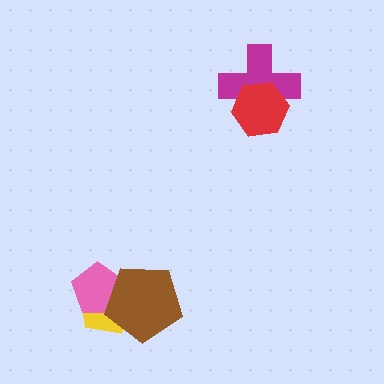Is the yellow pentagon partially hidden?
Yes, it is partially covered by another shape.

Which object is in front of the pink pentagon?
The brown pentagon is in front of the pink pentagon.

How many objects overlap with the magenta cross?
1 object overlaps with the magenta cross.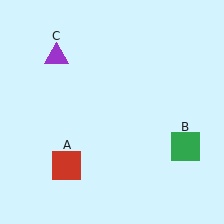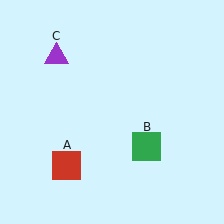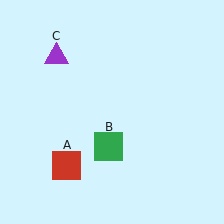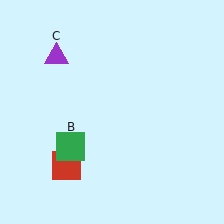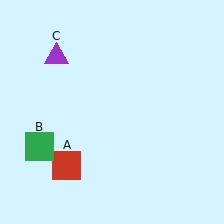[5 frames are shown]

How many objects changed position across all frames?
1 object changed position: green square (object B).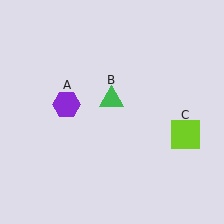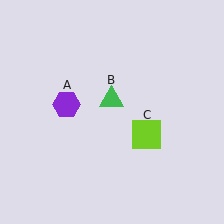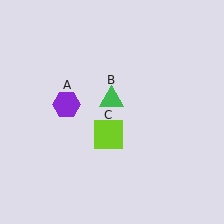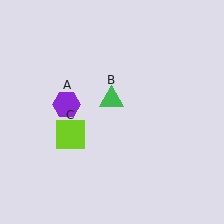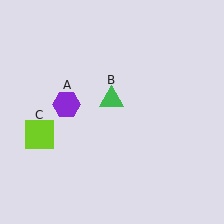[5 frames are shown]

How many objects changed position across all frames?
1 object changed position: lime square (object C).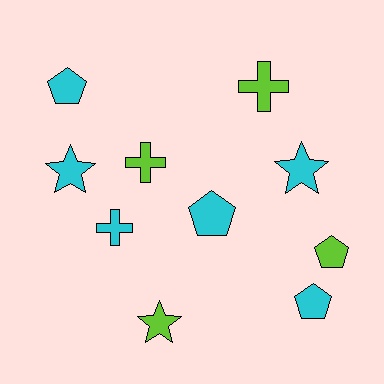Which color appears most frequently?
Cyan, with 6 objects.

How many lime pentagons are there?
There is 1 lime pentagon.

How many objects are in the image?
There are 10 objects.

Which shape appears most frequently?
Pentagon, with 4 objects.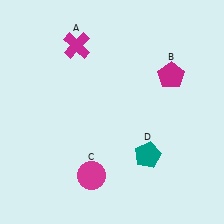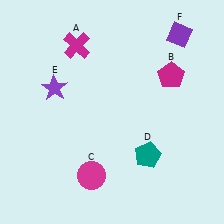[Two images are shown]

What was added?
A purple star (E), a purple diamond (F) were added in Image 2.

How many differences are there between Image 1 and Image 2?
There are 2 differences between the two images.